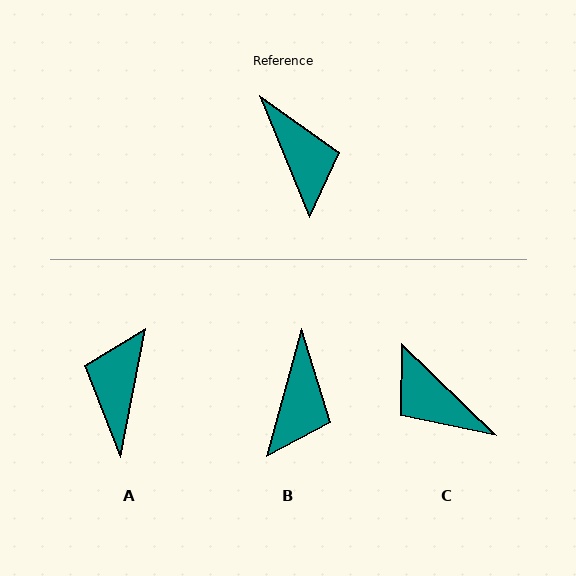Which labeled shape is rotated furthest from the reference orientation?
C, about 156 degrees away.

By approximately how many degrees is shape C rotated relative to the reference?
Approximately 156 degrees clockwise.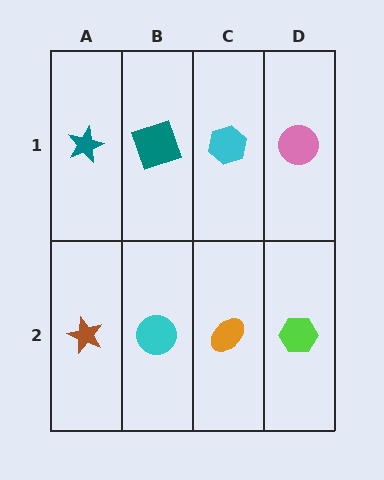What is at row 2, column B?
A cyan circle.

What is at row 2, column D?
A lime hexagon.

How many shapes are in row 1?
4 shapes.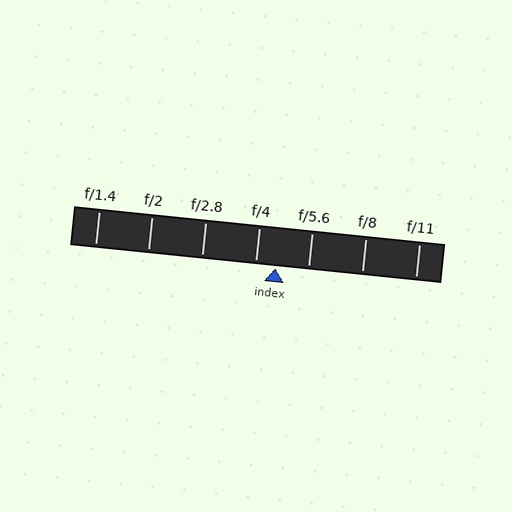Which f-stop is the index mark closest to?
The index mark is closest to f/4.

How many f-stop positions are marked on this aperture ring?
There are 7 f-stop positions marked.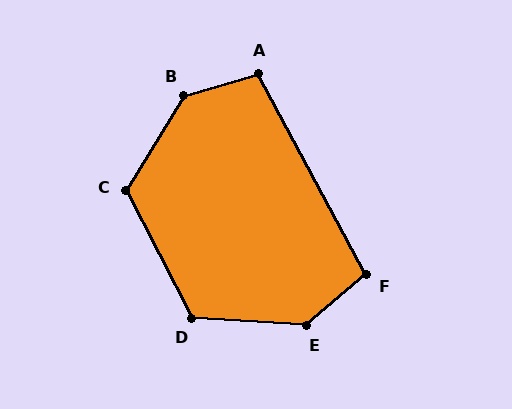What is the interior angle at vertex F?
Approximately 102 degrees (obtuse).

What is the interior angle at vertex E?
Approximately 137 degrees (obtuse).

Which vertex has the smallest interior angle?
A, at approximately 102 degrees.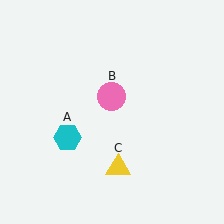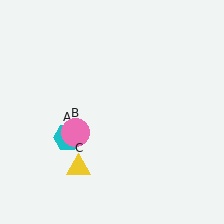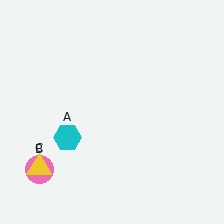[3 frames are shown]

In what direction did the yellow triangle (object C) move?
The yellow triangle (object C) moved left.